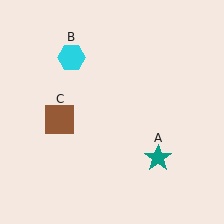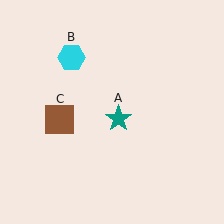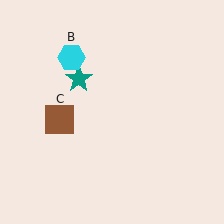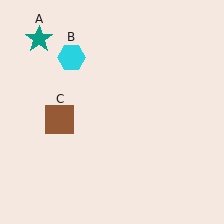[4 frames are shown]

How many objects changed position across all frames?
1 object changed position: teal star (object A).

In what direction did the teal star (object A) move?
The teal star (object A) moved up and to the left.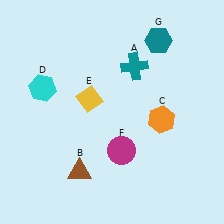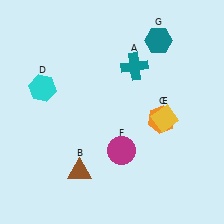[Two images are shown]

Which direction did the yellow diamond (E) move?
The yellow diamond (E) moved right.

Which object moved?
The yellow diamond (E) moved right.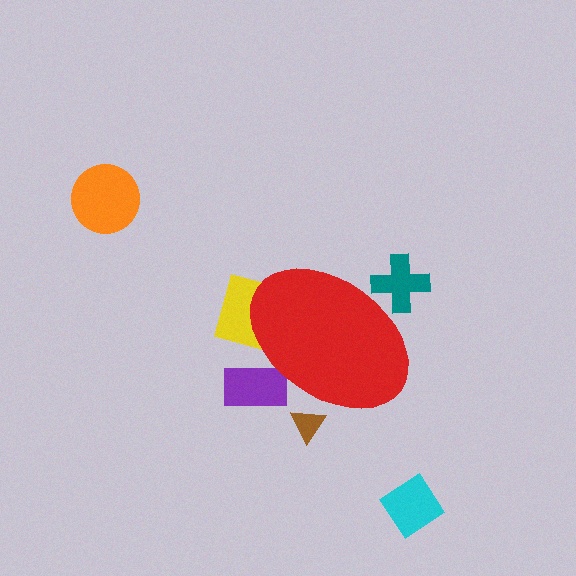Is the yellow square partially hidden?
Yes, the yellow square is partially hidden behind the red ellipse.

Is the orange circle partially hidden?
No, the orange circle is fully visible.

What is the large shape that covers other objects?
A red ellipse.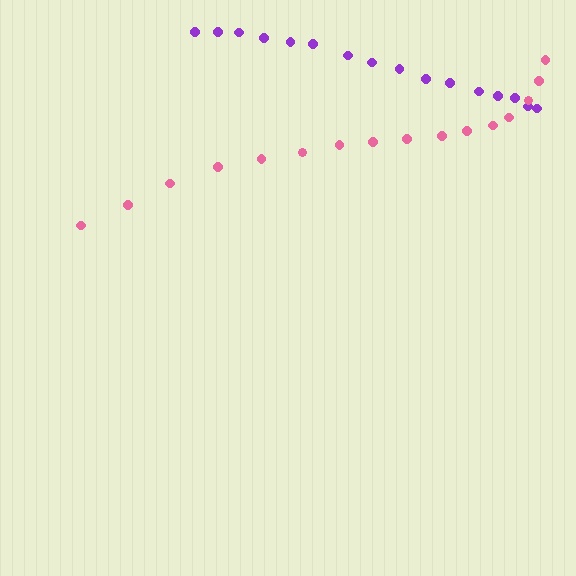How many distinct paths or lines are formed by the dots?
There are 2 distinct paths.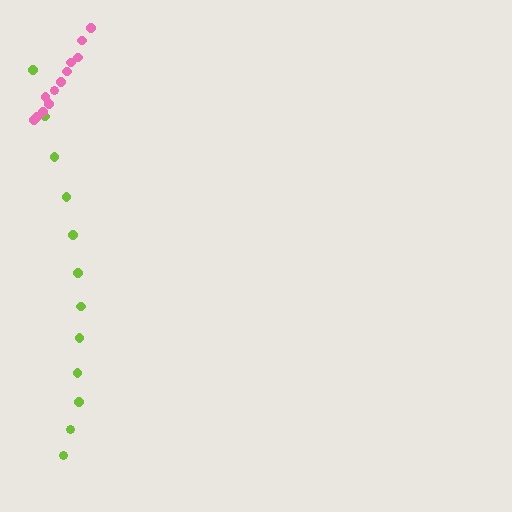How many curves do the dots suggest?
There are 2 distinct paths.